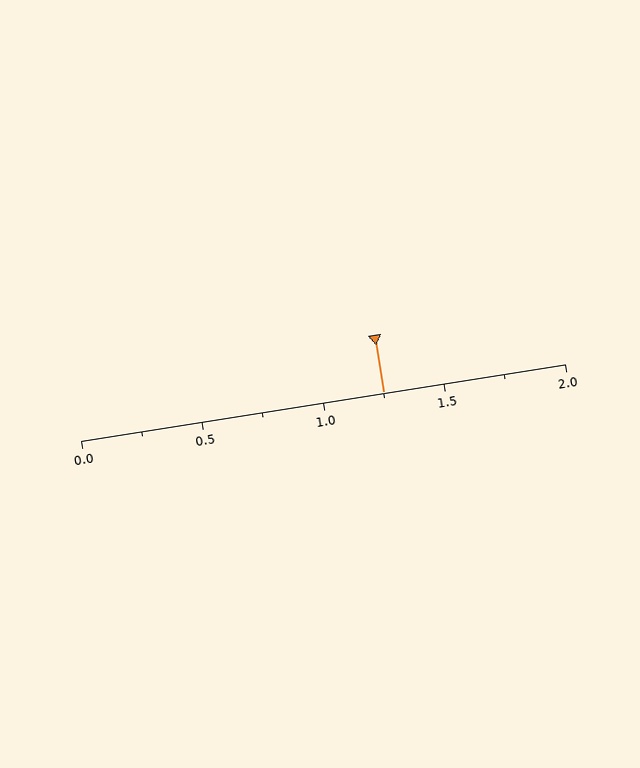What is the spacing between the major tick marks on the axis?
The major ticks are spaced 0.5 apart.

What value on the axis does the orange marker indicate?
The marker indicates approximately 1.25.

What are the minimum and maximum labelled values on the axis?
The axis runs from 0.0 to 2.0.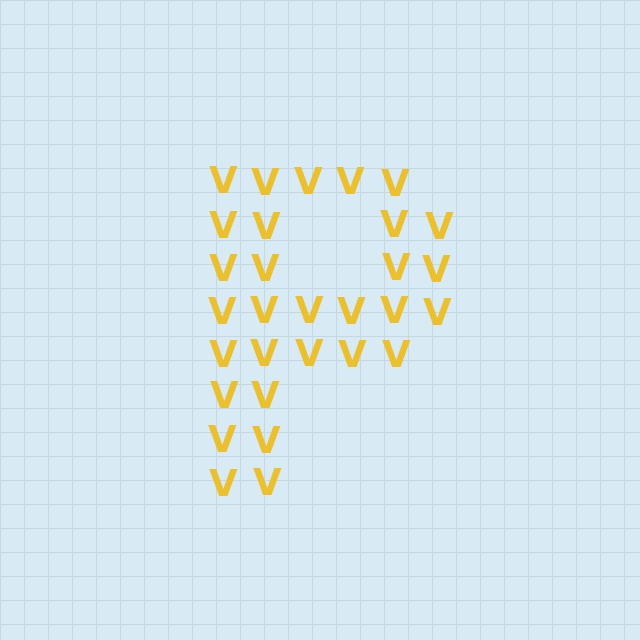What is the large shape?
The large shape is the letter P.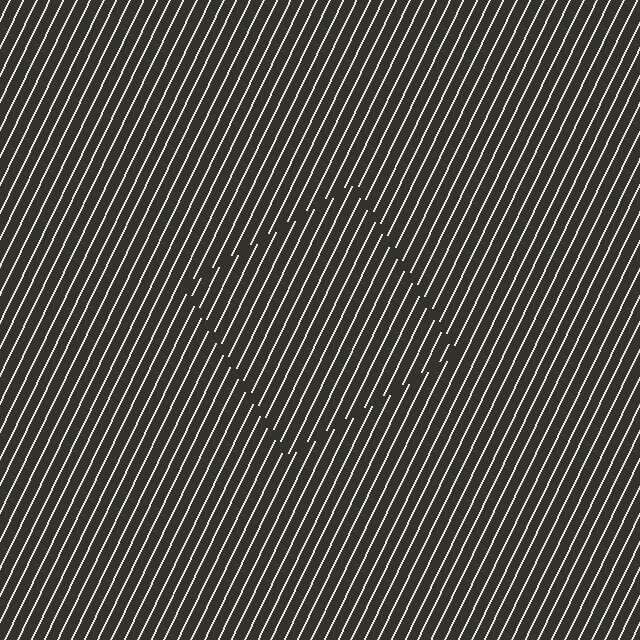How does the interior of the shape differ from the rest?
The interior of the shape contains the same grating, shifted by half a period — the contour is defined by the phase discontinuity where line-ends from the inner and outer gratings abut.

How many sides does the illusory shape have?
4 sides — the line-ends trace a square.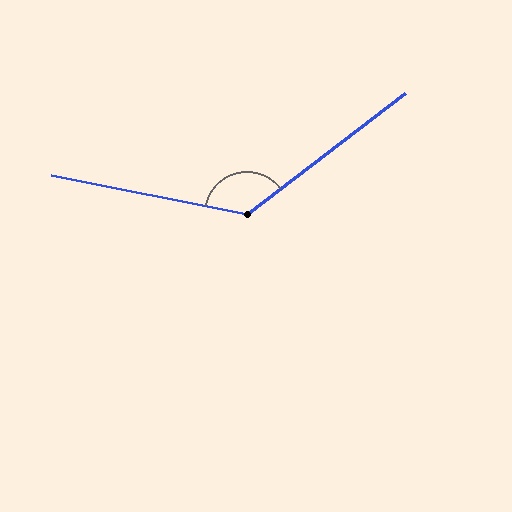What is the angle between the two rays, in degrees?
Approximately 131 degrees.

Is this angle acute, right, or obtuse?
It is obtuse.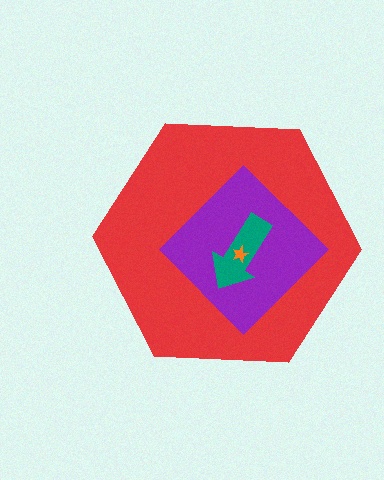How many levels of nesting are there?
4.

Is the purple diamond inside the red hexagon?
Yes.